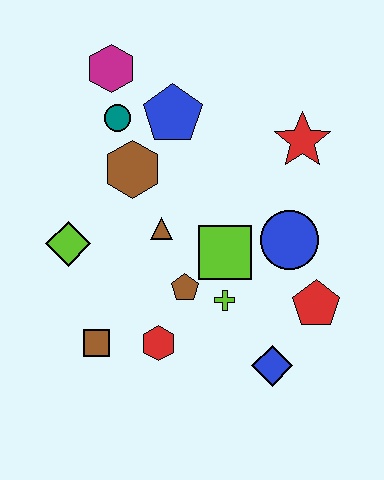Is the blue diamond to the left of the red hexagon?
No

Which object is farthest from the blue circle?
The magenta hexagon is farthest from the blue circle.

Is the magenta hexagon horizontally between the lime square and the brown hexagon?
No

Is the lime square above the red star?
No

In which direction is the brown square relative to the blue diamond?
The brown square is to the left of the blue diamond.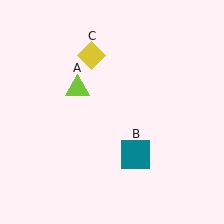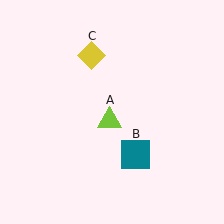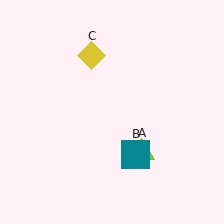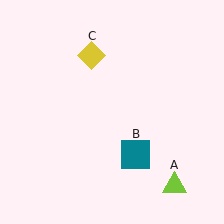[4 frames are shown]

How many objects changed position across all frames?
1 object changed position: lime triangle (object A).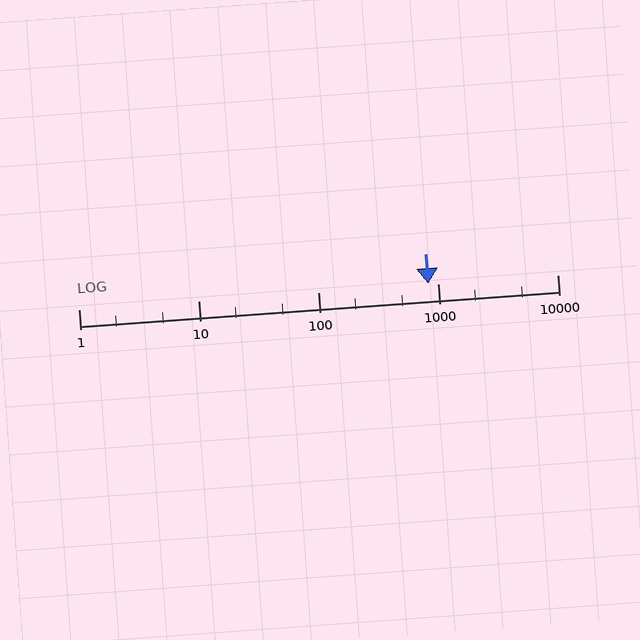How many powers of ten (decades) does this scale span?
The scale spans 4 decades, from 1 to 10000.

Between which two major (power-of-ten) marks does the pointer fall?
The pointer is between 100 and 1000.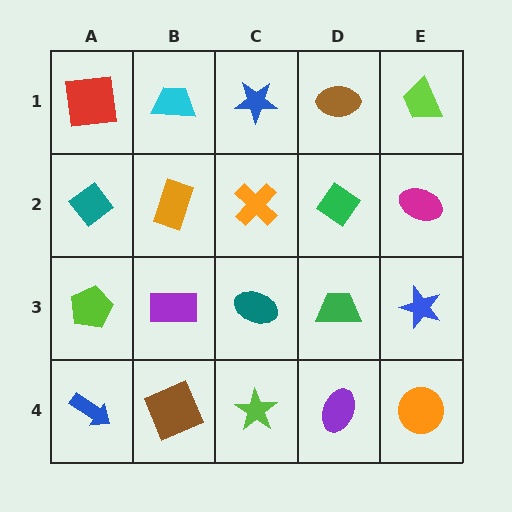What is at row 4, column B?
A brown square.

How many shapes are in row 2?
5 shapes.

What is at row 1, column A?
A red square.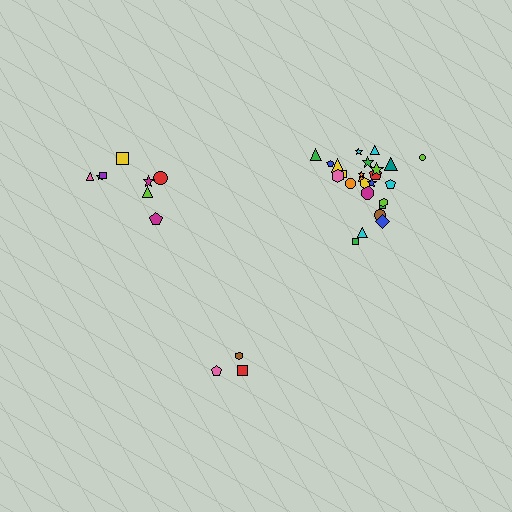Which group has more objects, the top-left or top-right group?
The top-right group.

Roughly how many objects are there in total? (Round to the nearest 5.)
Roughly 35 objects in total.